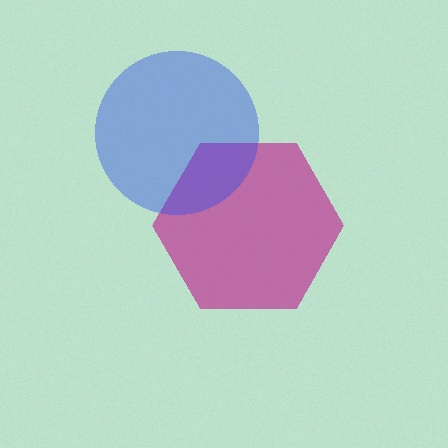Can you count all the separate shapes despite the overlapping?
Yes, there are 2 separate shapes.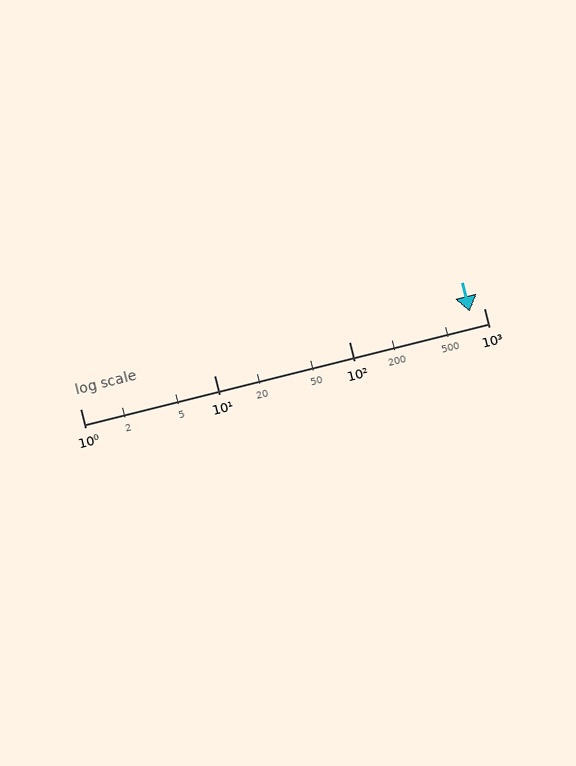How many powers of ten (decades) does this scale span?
The scale spans 3 decades, from 1 to 1000.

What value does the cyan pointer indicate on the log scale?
The pointer indicates approximately 780.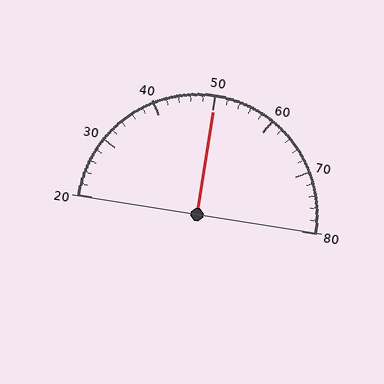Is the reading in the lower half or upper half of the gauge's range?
The reading is in the upper half of the range (20 to 80).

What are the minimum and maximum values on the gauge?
The gauge ranges from 20 to 80.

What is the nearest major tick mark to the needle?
The nearest major tick mark is 50.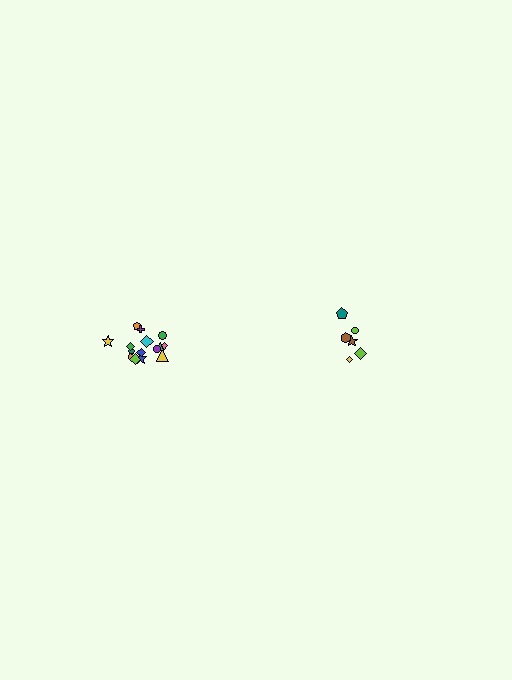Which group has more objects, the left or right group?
The left group.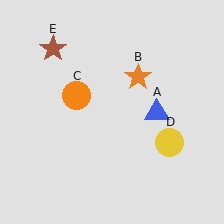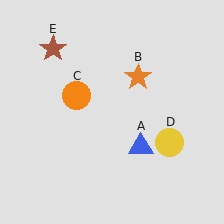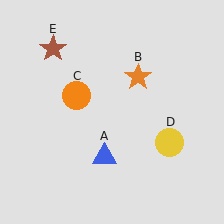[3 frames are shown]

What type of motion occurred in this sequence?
The blue triangle (object A) rotated clockwise around the center of the scene.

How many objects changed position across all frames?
1 object changed position: blue triangle (object A).